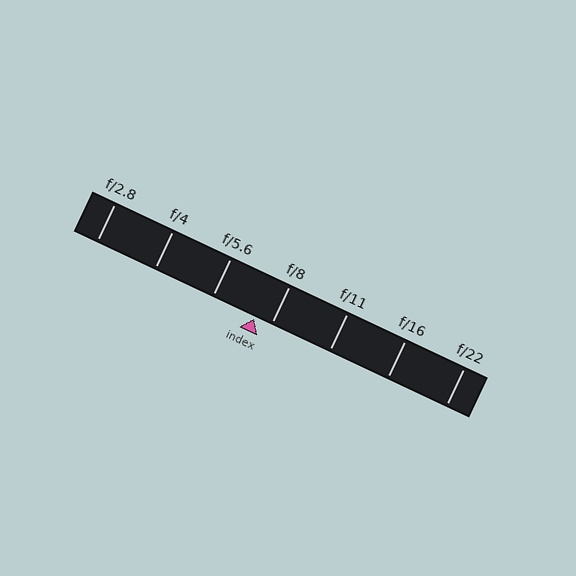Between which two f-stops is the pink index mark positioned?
The index mark is between f/5.6 and f/8.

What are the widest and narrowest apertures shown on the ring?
The widest aperture shown is f/2.8 and the narrowest is f/22.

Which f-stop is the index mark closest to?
The index mark is closest to f/8.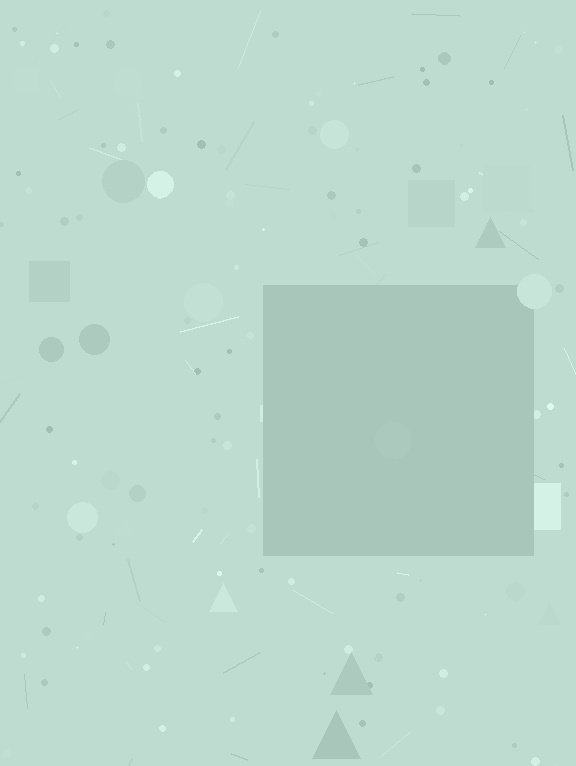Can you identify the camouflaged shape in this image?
The camouflaged shape is a square.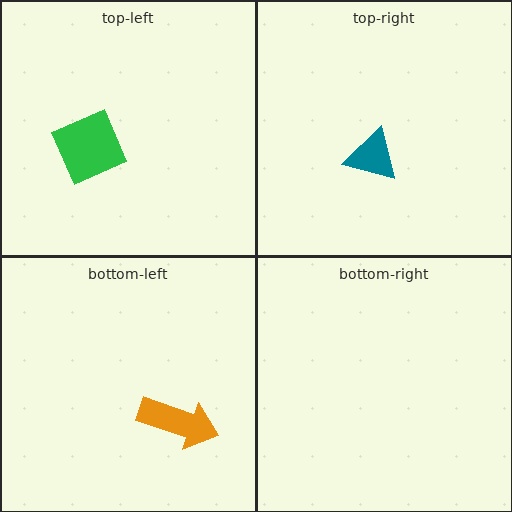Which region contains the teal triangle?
The top-right region.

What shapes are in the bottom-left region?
The orange arrow.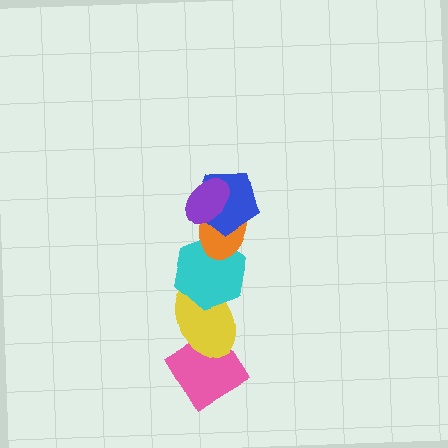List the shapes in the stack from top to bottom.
From top to bottom: the purple ellipse, the blue pentagon, the orange ellipse, the cyan hexagon, the yellow ellipse, the pink diamond.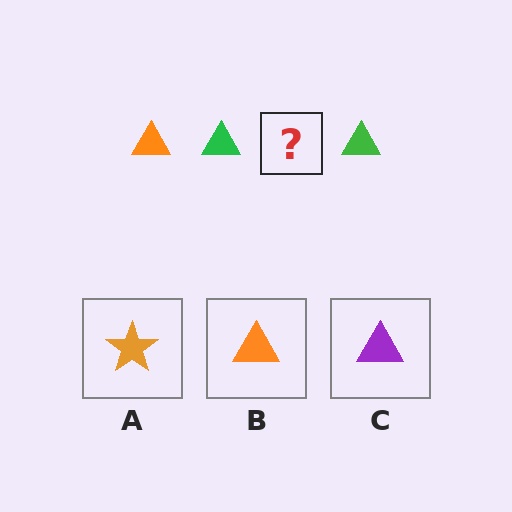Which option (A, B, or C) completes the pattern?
B.